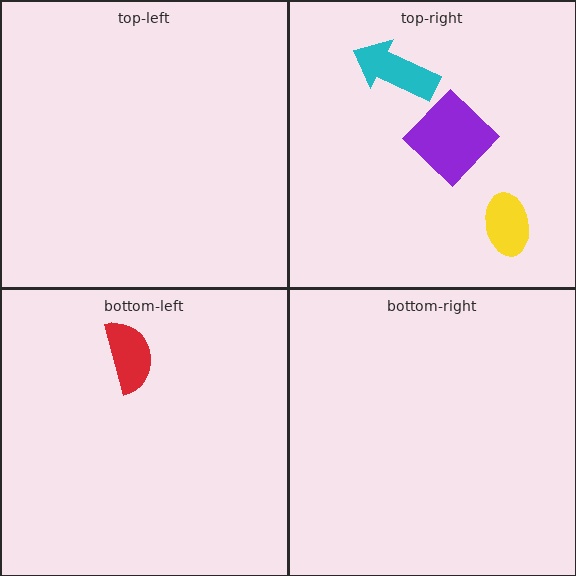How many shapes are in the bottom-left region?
1.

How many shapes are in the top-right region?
3.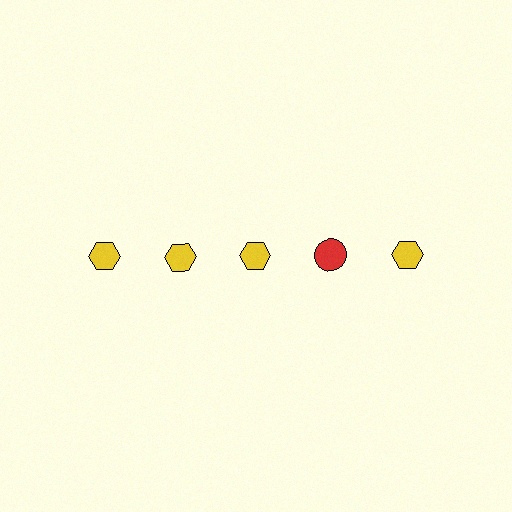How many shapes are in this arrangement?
There are 5 shapes arranged in a grid pattern.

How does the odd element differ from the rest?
It differs in both color (red instead of yellow) and shape (circle instead of hexagon).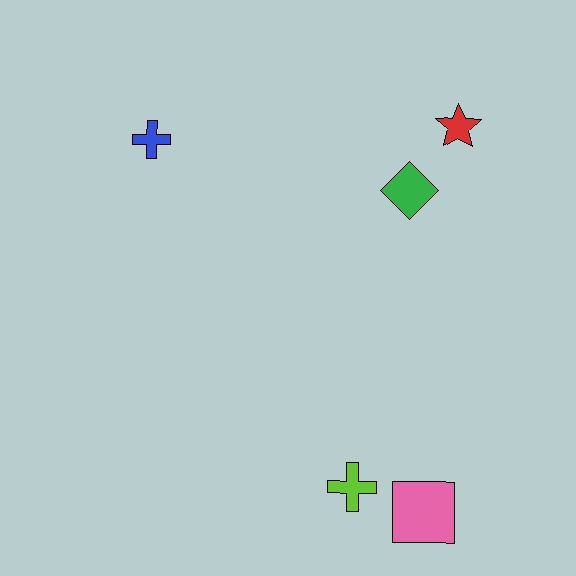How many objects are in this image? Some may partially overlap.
There are 5 objects.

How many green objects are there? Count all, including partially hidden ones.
There is 1 green object.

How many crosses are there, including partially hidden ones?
There are 2 crosses.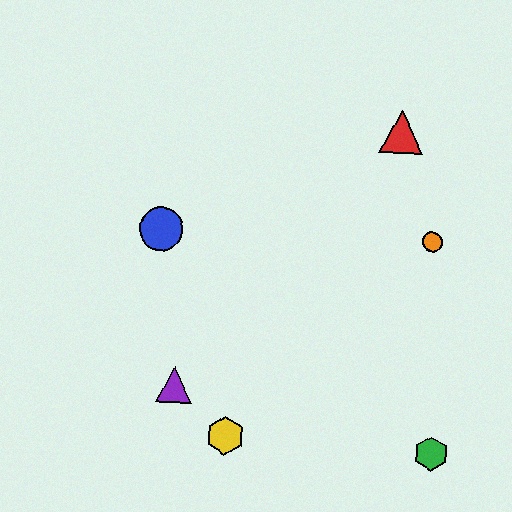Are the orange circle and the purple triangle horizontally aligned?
No, the orange circle is at y≈242 and the purple triangle is at y≈385.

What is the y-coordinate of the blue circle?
The blue circle is at y≈229.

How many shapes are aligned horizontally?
2 shapes (the blue circle, the orange circle) are aligned horizontally.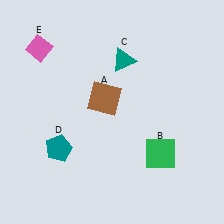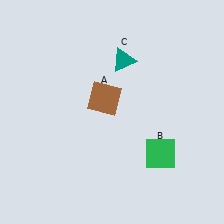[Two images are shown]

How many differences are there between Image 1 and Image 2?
There are 2 differences between the two images.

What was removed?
The pink diamond (E), the teal pentagon (D) were removed in Image 2.